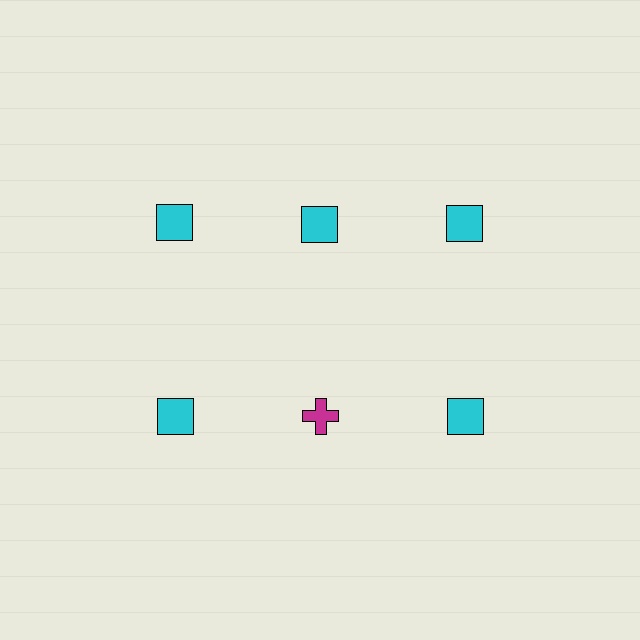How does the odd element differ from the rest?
It differs in both color (magenta instead of cyan) and shape (cross instead of square).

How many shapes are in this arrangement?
There are 6 shapes arranged in a grid pattern.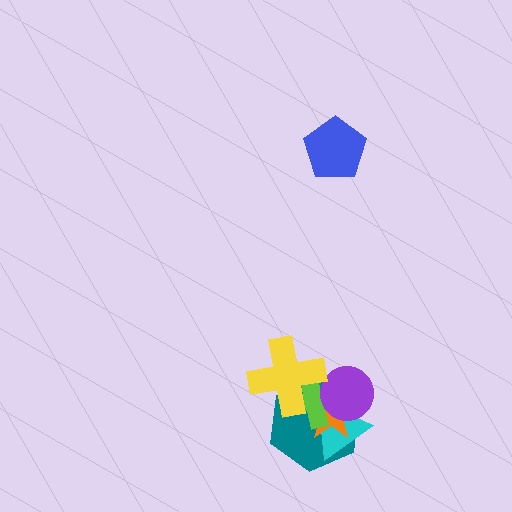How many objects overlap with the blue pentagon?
0 objects overlap with the blue pentagon.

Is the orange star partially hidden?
Yes, it is partially covered by another shape.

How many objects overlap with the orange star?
5 objects overlap with the orange star.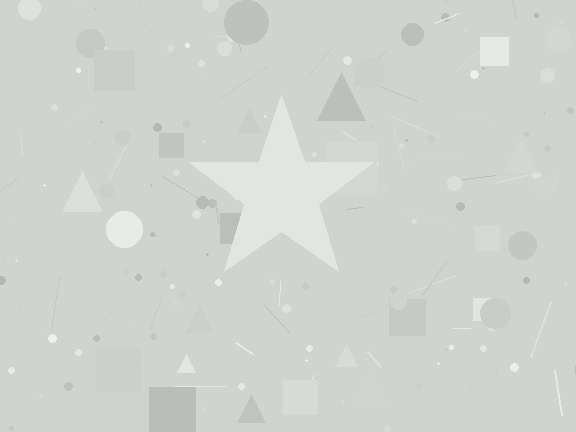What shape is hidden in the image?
A star is hidden in the image.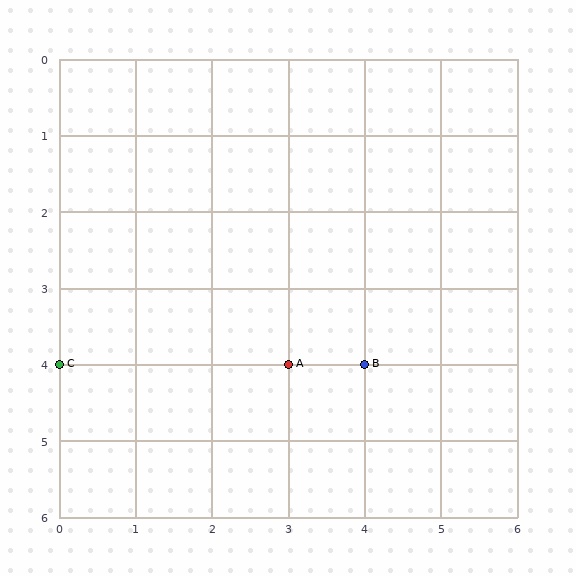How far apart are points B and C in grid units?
Points B and C are 4 columns apart.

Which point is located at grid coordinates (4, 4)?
Point B is at (4, 4).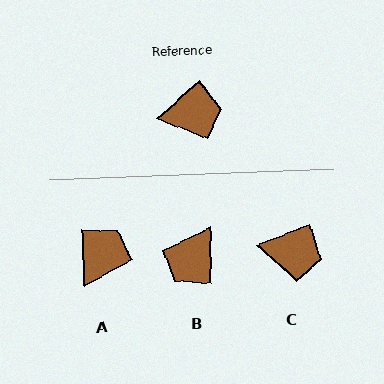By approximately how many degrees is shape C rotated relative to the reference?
Approximately 21 degrees clockwise.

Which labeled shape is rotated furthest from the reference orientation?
B, about 132 degrees away.